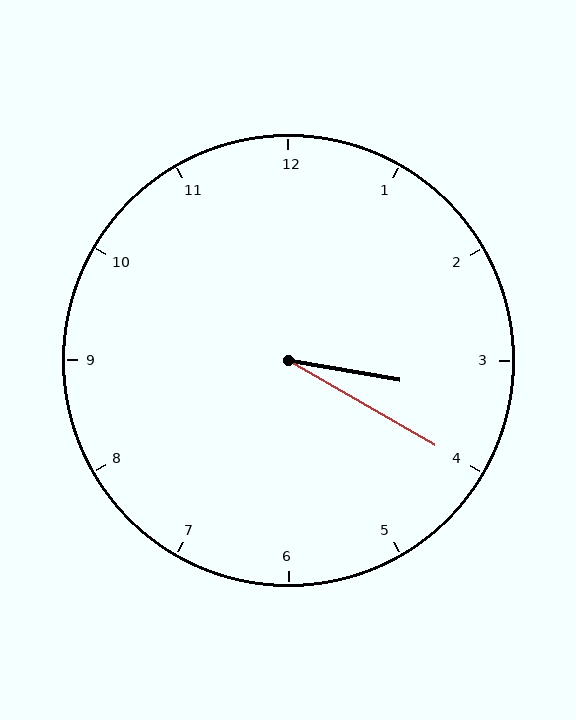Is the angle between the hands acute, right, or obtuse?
It is acute.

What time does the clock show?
3:20.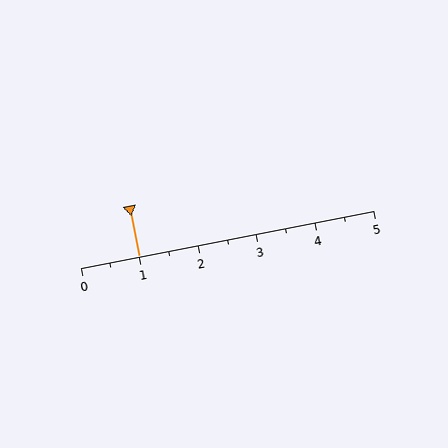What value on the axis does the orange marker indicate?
The marker indicates approximately 1.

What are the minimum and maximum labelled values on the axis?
The axis runs from 0 to 5.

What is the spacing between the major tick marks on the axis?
The major ticks are spaced 1 apart.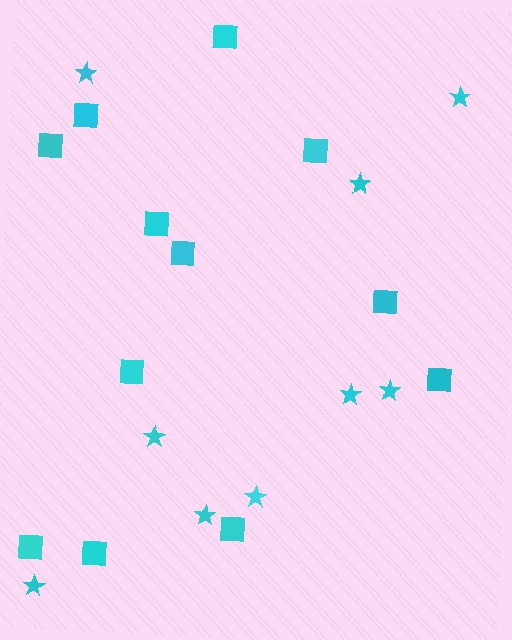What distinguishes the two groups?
There are 2 groups: one group of squares (12) and one group of stars (9).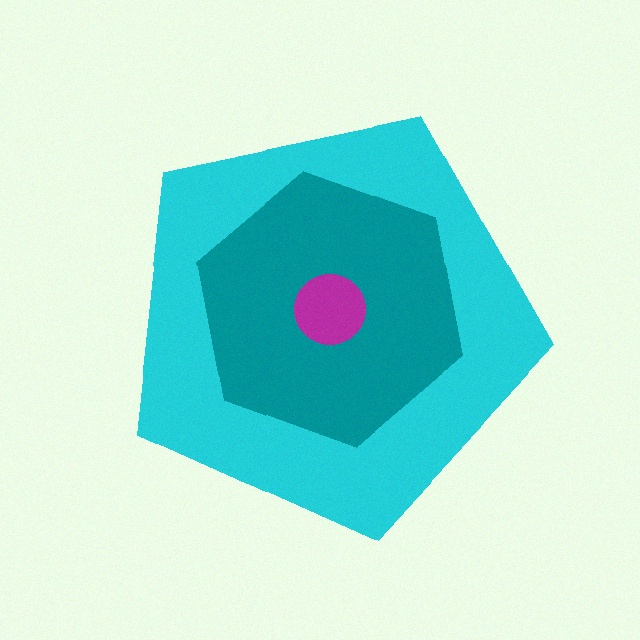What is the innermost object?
The magenta circle.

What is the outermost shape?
The cyan pentagon.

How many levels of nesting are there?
3.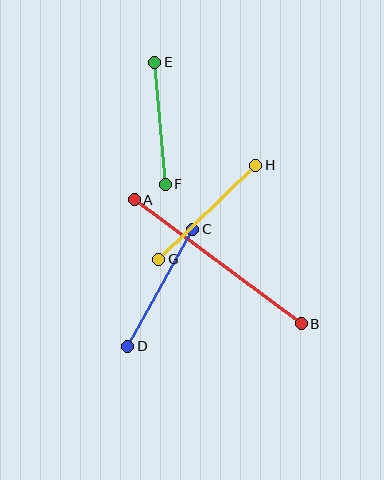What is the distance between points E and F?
The distance is approximately 123 pixels.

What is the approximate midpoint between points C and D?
The midpoint is at approximately (160, 288) pixels.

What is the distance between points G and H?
The distance is approximately 135 pixels.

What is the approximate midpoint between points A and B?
The midpoint is at approximately (218, 262) pixels.